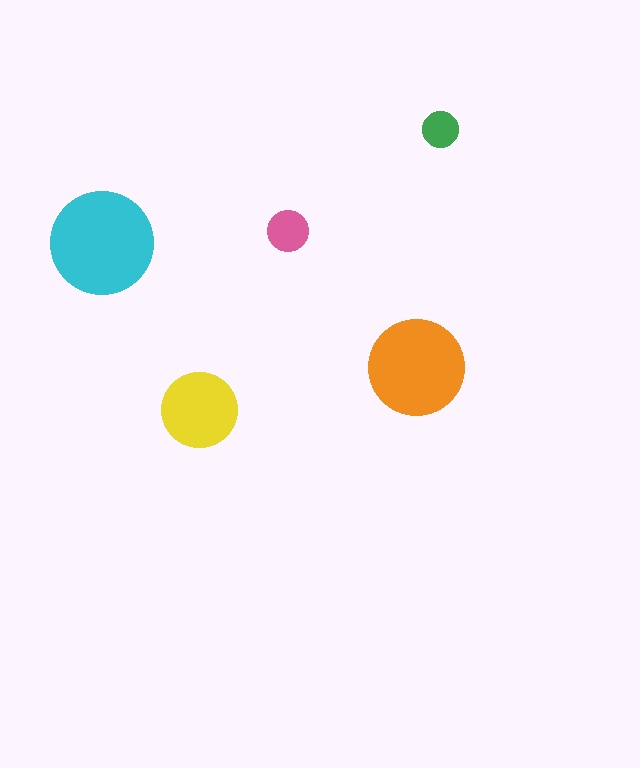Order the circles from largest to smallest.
the cyan one, the orange one, the yellow one, the pink one, the green one.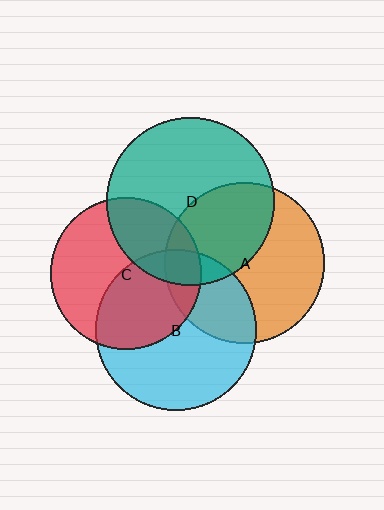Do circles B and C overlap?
Yes.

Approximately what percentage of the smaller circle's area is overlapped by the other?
Approximately 45%.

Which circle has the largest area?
Circle D (teal).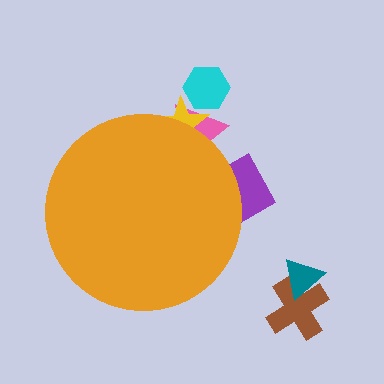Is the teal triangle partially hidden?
No, the teal triangle is fully visible.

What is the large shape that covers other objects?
An orange circle.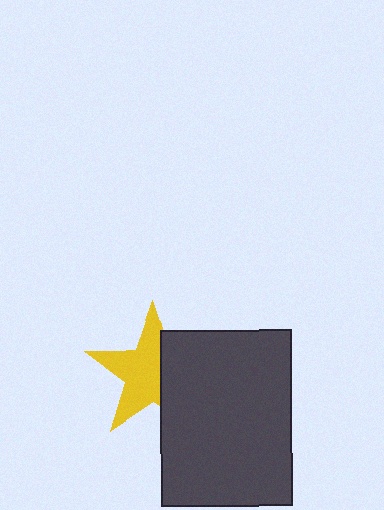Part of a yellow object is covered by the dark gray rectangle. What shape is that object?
It is a star.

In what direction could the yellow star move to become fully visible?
The yellow star could move left. That would shift it out from behind the dark gray rectangle entirely.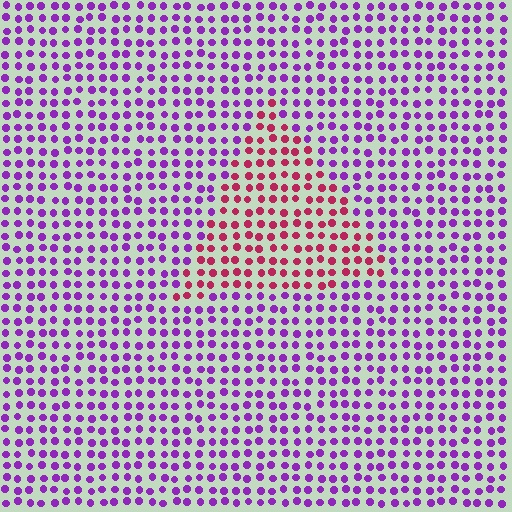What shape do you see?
I see a triangle.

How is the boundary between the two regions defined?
The boundary is defined purely by a slight shift in hue (about 55 degrees). Spacing, size, and orientation are identical on both sides.